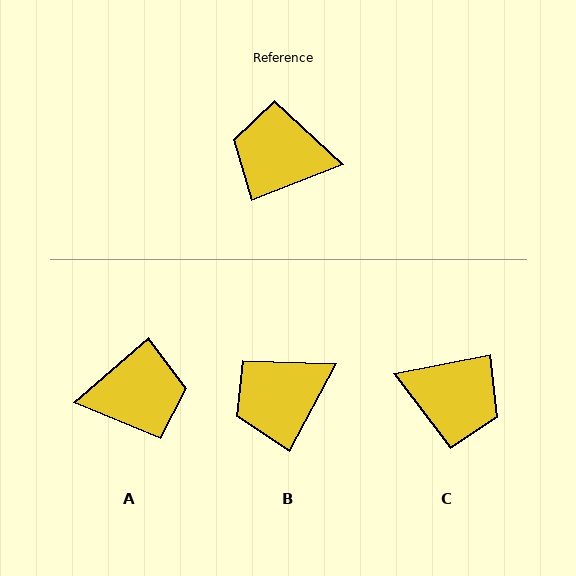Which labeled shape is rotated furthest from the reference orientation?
C, about 170 degrees away.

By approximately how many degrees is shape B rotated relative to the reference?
Approximately 41 degrees counter-clockwise.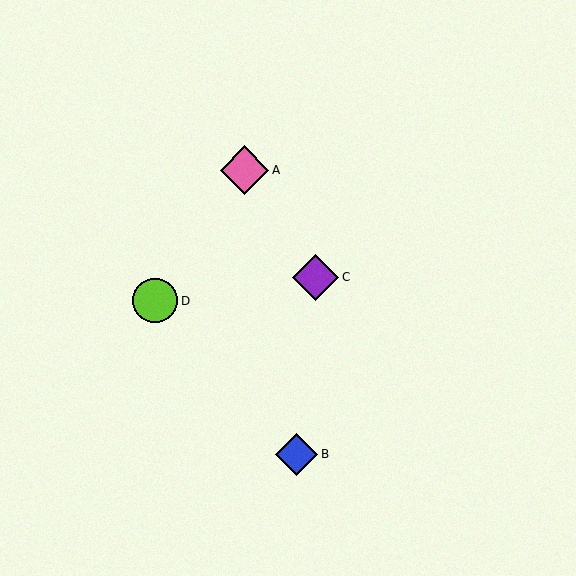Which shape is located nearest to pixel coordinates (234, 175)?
The pink diamond (labeled A) at (245, 170) is nearest to that location.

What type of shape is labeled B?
Shape B is a blue diamond.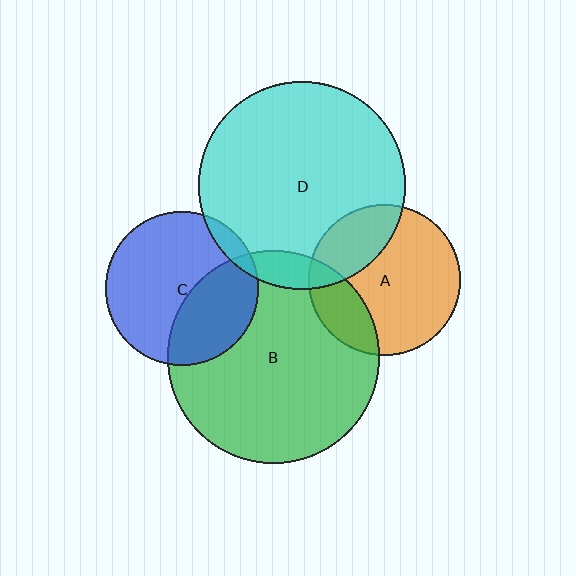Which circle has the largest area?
Circle B (green).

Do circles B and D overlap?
Yes.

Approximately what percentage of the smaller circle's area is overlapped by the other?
Approximately 10%.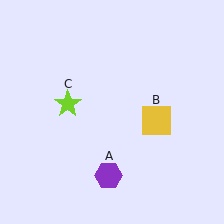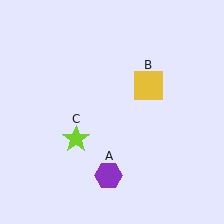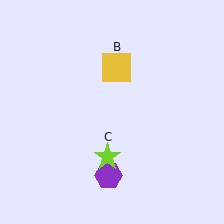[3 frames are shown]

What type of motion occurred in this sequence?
The yellow square (object B), lime star (object C) rotated counterclockwise around the center of the scene.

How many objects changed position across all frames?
2 objects changed position: yellow square (object B), lime star (object C).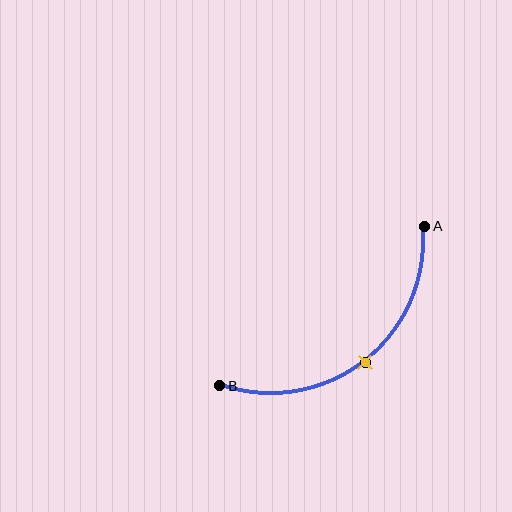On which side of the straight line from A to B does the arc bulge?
The arc bulges below and to the right of the straight line connecting A and B.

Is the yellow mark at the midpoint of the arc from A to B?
Yes. The yellow mark lies on the arc at equal arc-length from both A and B — it is the arc midpoint.